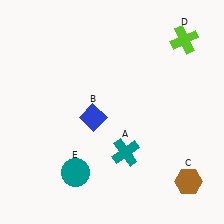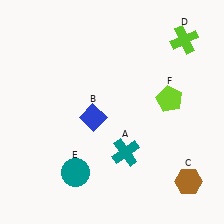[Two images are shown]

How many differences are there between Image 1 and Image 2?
There is 1 difference between the two images.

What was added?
A lime pentagon (F) was added in Image 2.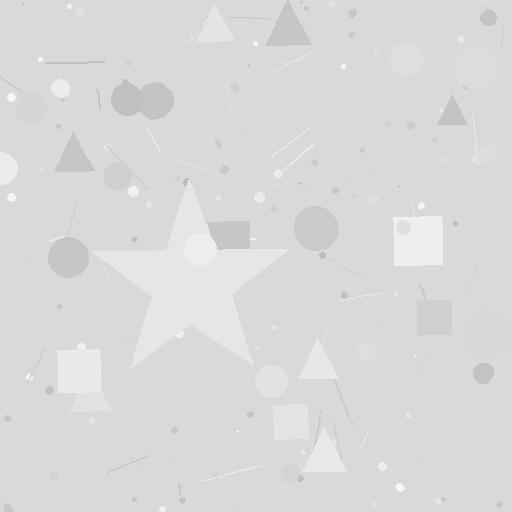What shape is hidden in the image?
A star is hidden in the image.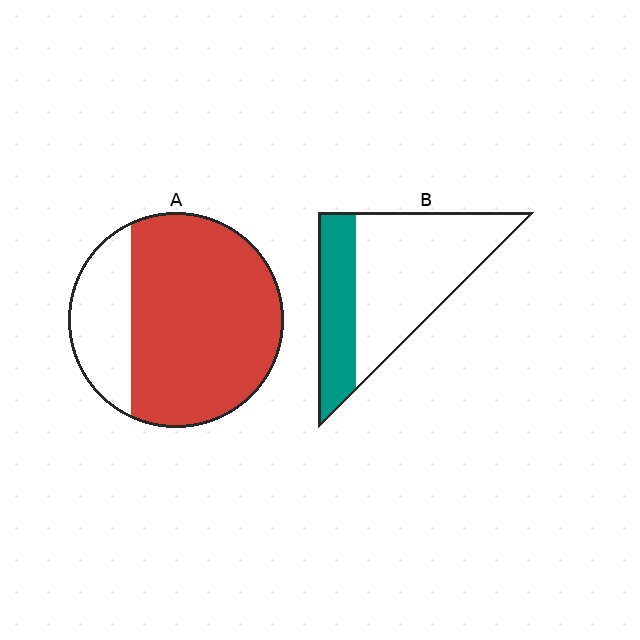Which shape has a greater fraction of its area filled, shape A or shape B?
Shape A.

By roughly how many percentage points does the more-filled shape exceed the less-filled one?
By roughly 45 percentage points (A over B).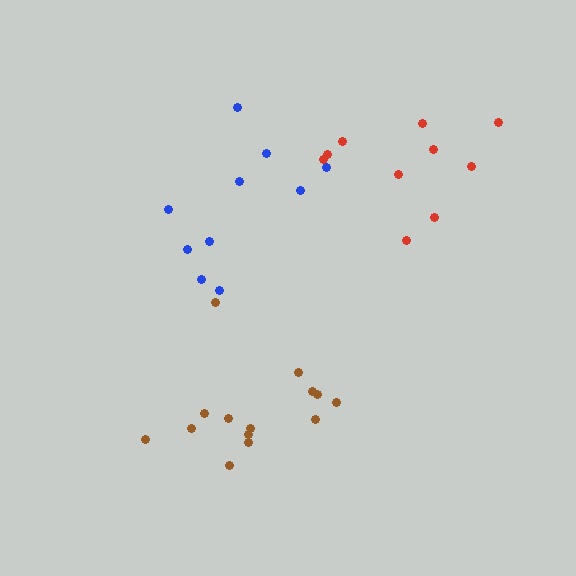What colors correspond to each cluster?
The clusters are colored: brown, blue, red.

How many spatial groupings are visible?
There are 3 spatial groupings.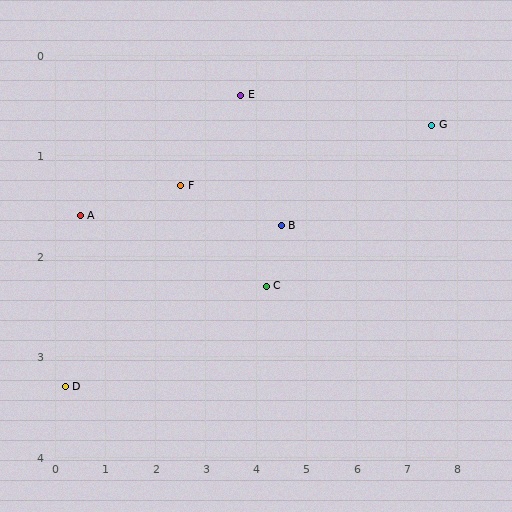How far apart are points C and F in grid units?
Points C and F are about 2.0 grid units apart.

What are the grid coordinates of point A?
Point A is at approximately (0.5, 1.6).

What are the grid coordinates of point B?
Point B is at approximately (4.5, 1.7).